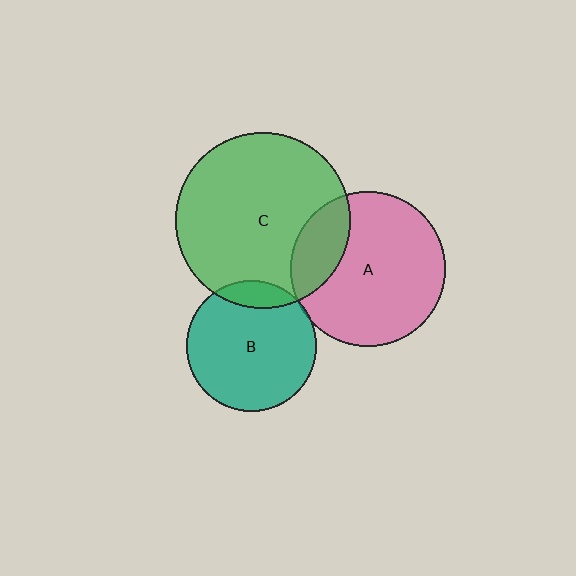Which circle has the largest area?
Circle C (green).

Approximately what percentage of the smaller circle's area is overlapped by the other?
Approximately 20%.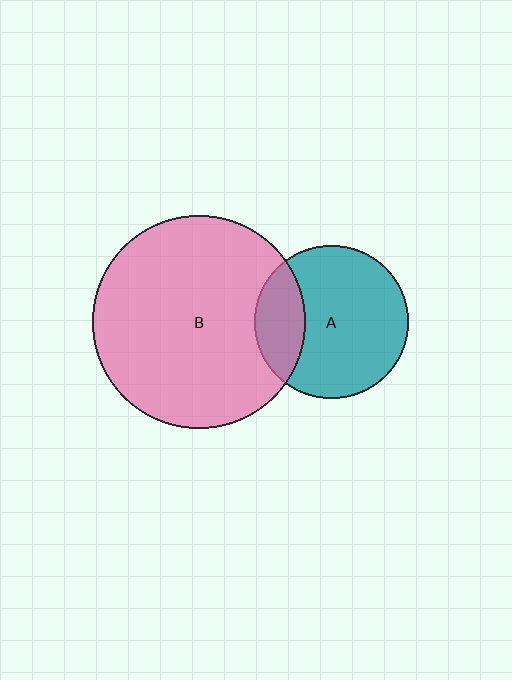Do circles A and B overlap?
Yes.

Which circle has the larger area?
Circle B (pink).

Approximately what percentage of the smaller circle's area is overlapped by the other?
Approximately 25%.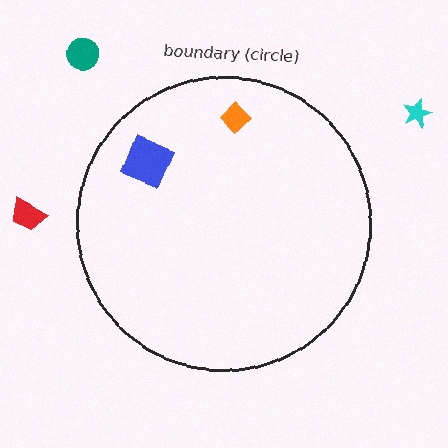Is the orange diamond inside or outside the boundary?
Inside.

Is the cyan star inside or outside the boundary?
Outside.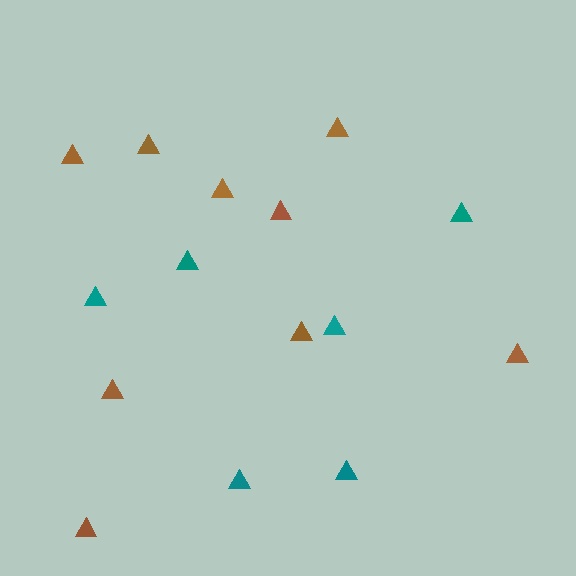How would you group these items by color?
There are 2 groups: one group of teal triangles (6) and one group of brown triangles (9).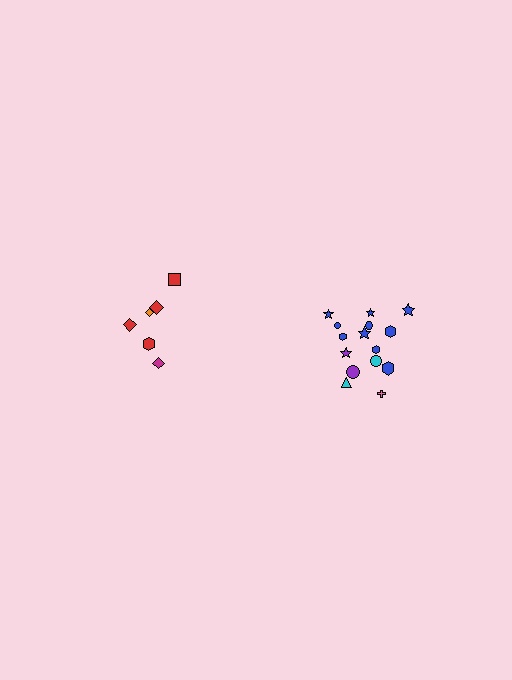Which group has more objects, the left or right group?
The right group.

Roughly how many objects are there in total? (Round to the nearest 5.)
Roughly 20 objects in total.